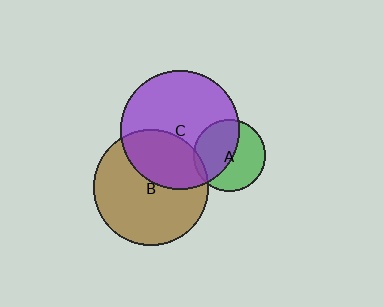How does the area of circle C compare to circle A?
Approximately 2.7 times.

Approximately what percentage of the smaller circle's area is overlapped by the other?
Approximately 5%.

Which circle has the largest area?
Circle C (purple).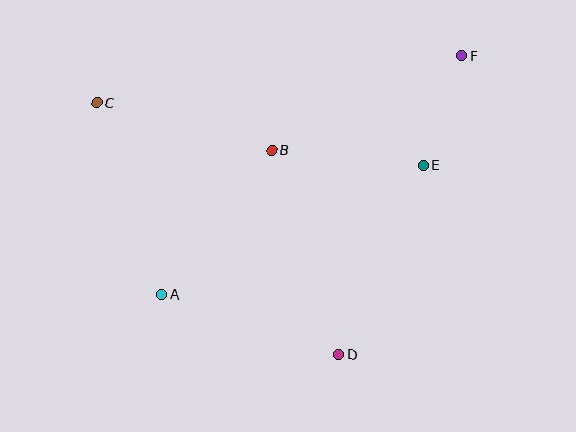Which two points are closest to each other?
Points E and F are closest to each other.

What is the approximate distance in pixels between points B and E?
The distance between B and E is approximately 152 pixels.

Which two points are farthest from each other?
Points A and F are farthest from each other.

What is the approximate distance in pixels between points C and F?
The distance between C and F is approximately 368 pixels.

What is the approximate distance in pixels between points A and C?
The distance between A and C is approximately 203 pixels.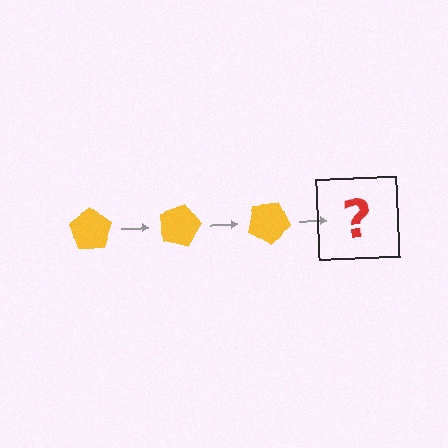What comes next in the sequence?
The next element should be a yellow pentagon rotated 45 degrees.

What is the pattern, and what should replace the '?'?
The pattern is that the pentagon rotates 15 degrees each step. The '?' should be a yellow pentagon rotated 45 degrees.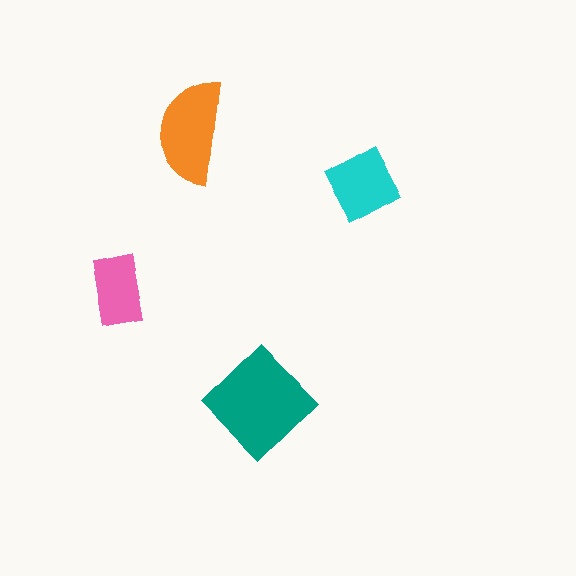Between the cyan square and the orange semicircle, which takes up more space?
The orange semicircle.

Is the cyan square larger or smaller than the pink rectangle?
Larger.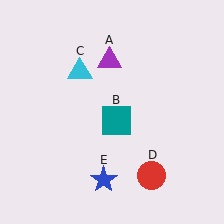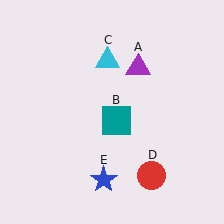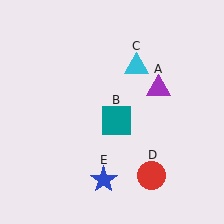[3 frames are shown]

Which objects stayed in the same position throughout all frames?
Teal square (object B) and red circle (object D) and blue star (object E) remained stationary.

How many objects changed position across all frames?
2 objects changed position: purple triangle (object A), cyan triangle (object C).